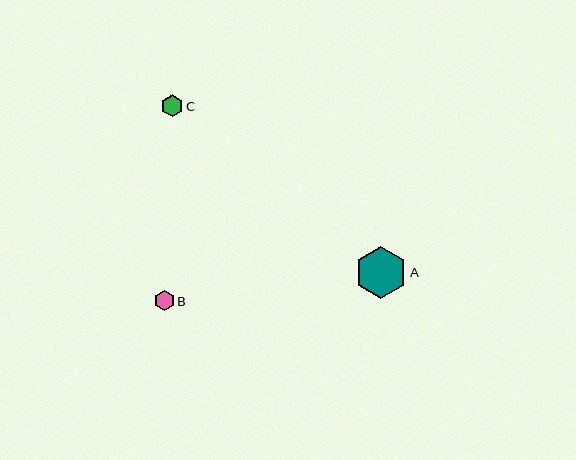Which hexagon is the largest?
Hexagon A is the largest with a size of approximately 52 pixels.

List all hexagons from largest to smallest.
From largest to smallest: A, C, B.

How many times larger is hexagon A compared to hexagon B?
Hexagon A is approximately 2.5 times the size of hexagon B.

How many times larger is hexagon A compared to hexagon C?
Hexagon A is approximately 2.3 times the size of hexagon C.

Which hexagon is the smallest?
Hexagon B is the smallest with a size of approximately 21 pixels.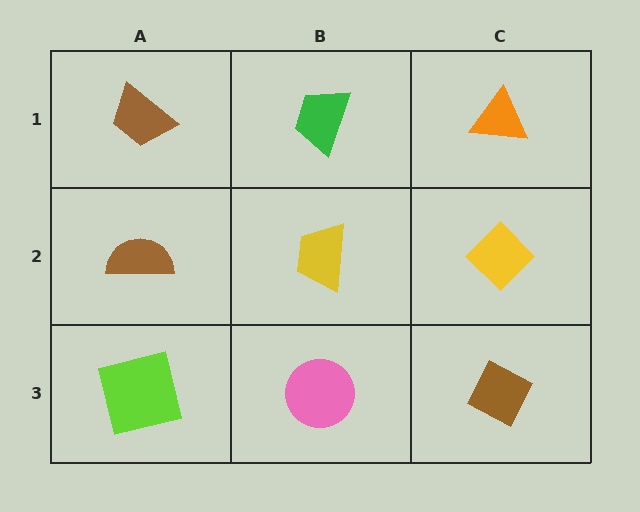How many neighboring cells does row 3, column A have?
2.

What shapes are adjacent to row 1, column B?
A yellow trapezoid (row 2, column B), a brown trapezoid (row 1, column A), an orange triangle (row 1, column C).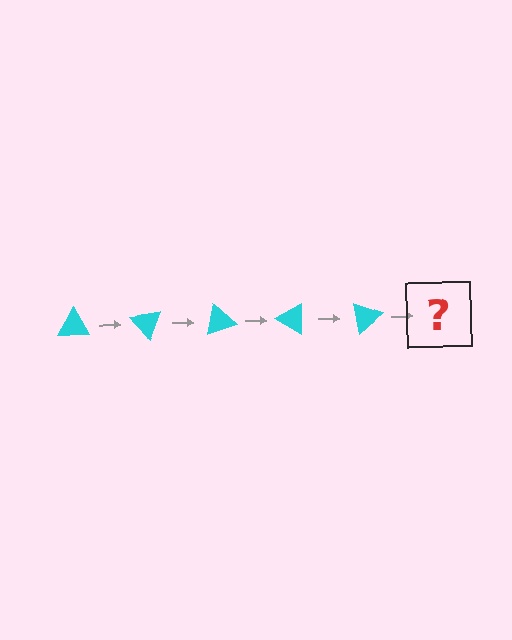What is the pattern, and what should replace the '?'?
The pattern is that the triangle rotates 50 degrees each step. The '?' should be a cyan triangle rotated 250 degrees.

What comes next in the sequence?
The next element should be a cyan triangle rotated 250 degrees.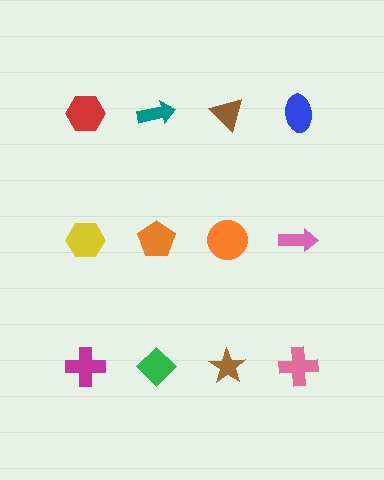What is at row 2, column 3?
An orange circle.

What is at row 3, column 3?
A brown star.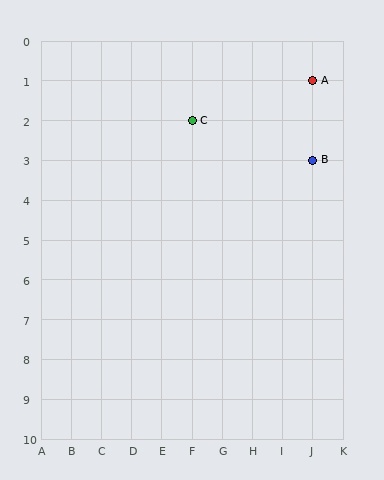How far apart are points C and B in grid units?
Points C and B are 4 columns and 1 row apart (about 4.1 grid units diagonally).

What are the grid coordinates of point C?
Point C is at grid coordinates (F, 2).